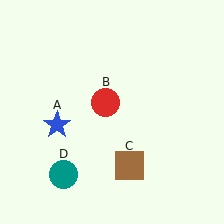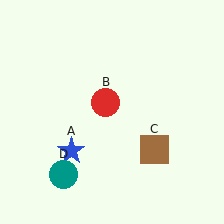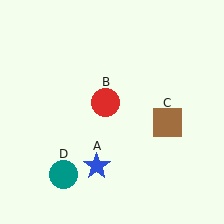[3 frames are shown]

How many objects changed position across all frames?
2 objects changed position: blue star (object A), brown square (object C).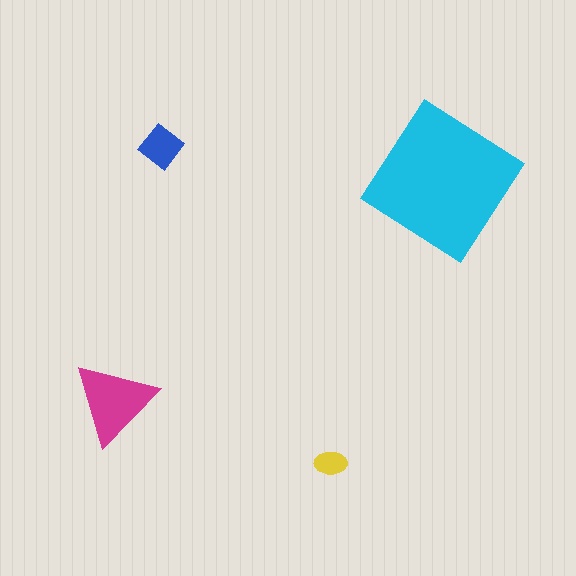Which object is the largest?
The cyan diamond.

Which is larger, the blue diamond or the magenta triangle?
The magenta triangle.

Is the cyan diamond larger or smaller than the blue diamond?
Larger.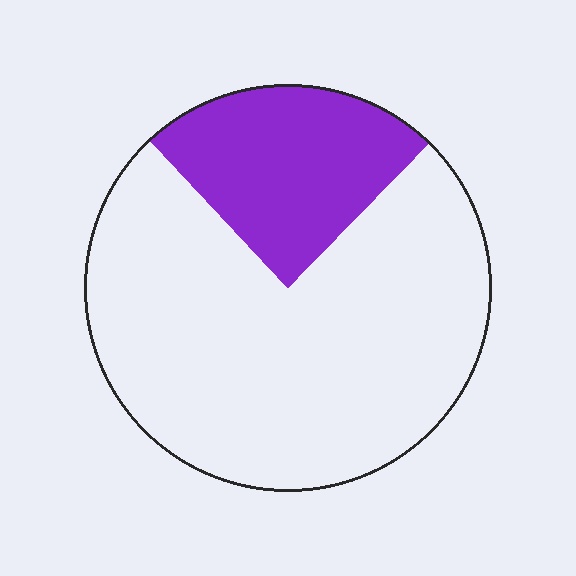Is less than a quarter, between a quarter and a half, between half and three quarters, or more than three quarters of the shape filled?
Less than a quarter.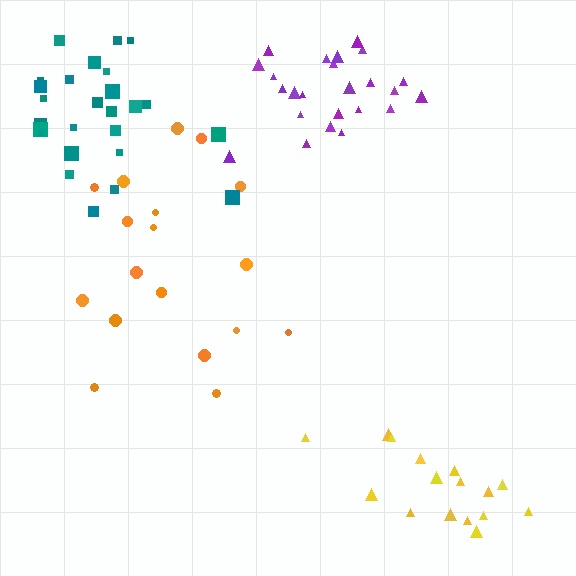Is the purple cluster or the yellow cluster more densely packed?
Purple.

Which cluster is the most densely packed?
Purple.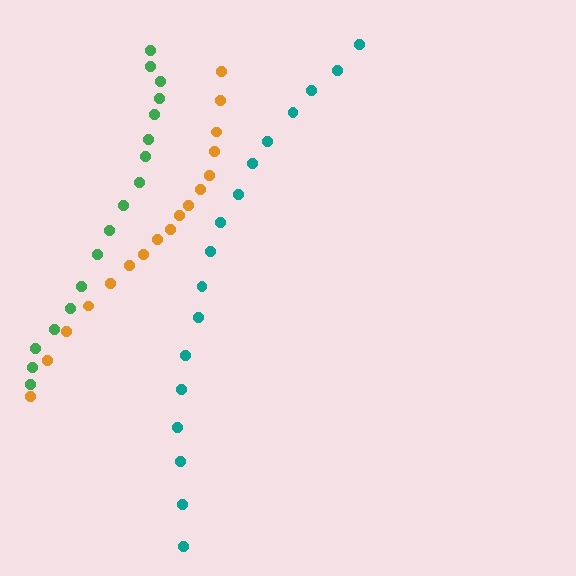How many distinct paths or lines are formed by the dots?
There are 3 distinct paths.